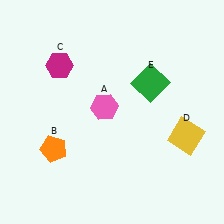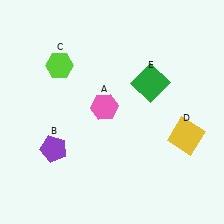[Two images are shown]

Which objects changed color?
B changed from orange to purple. C changed from magenta to lime.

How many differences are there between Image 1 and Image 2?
There are 2 differences between the two images.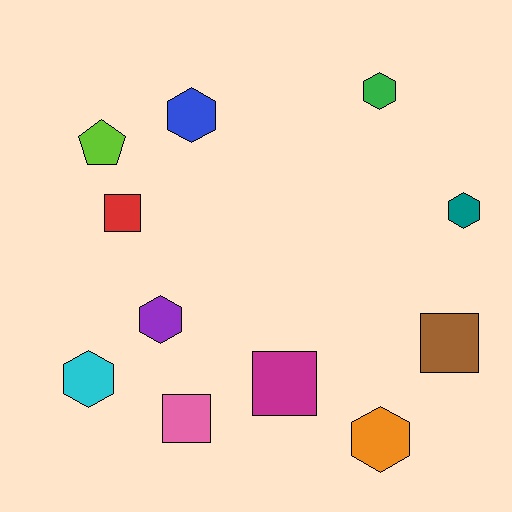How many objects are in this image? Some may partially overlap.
There are 11 objects.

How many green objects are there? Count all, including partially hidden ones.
There is 1 green object.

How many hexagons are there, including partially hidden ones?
There are 6 hexagons.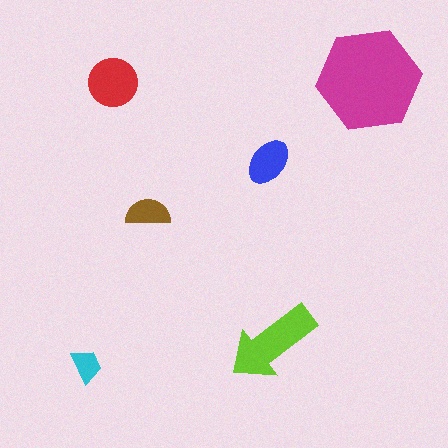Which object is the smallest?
The cyan trapezoid.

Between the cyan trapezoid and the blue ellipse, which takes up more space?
The blue ellipse.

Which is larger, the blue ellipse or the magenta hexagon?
The magenta hexagon.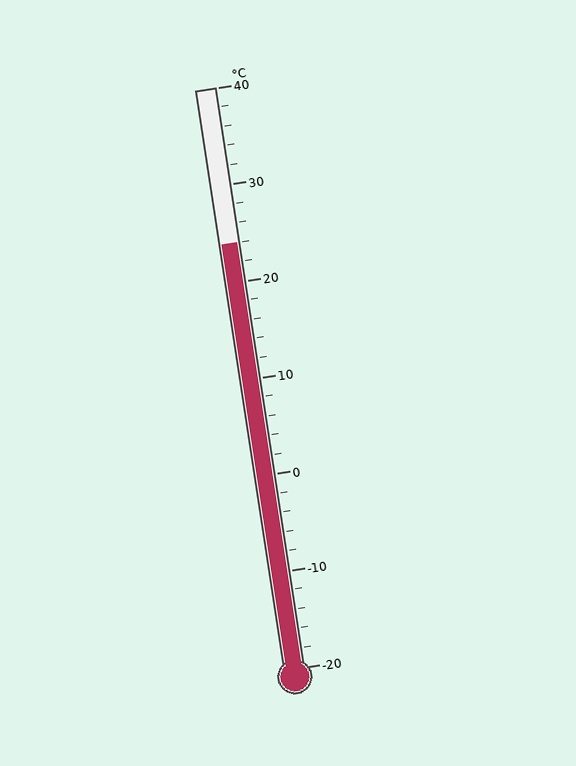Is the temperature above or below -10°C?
The temperature is above -10°C.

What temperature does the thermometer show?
The thermometer shows approximately 24°C.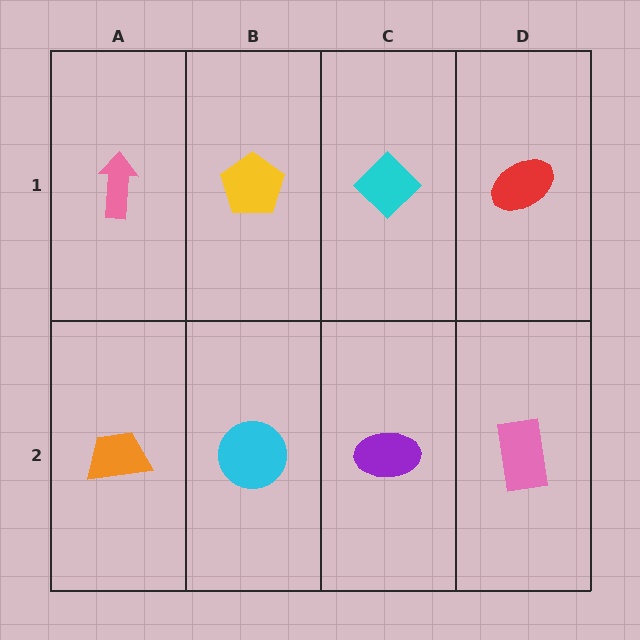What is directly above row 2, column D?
A red ellipse.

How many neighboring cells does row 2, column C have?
3.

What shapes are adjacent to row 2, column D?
A red ellipse (row 1, column D), a purple ellipse (row 2, column C).